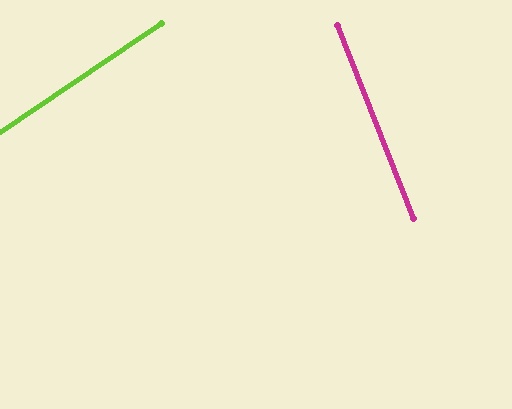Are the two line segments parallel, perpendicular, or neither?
Neither parallel nor perpendicular — they differ by about 78°.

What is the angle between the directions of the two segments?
Approximately 78 degrees.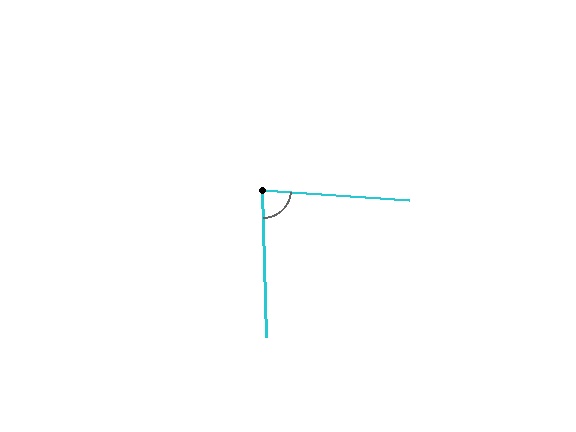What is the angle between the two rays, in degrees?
Approximately 85 degrees.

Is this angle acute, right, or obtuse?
It is acute.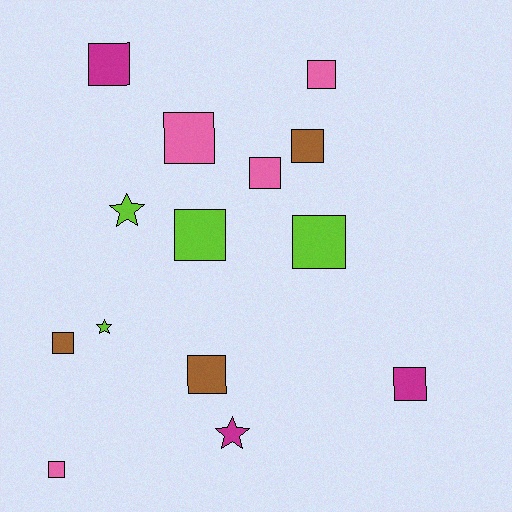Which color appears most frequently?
Pink, with 4 objects.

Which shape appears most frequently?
Square, with 11 objects.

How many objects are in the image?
There are 14 objects.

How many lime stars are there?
There are 2 lime stars.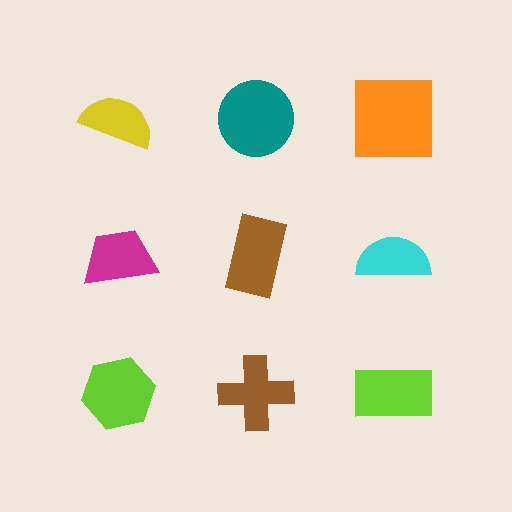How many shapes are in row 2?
3 shapes.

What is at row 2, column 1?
A magenta trapezoid.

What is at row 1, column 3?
An orange square.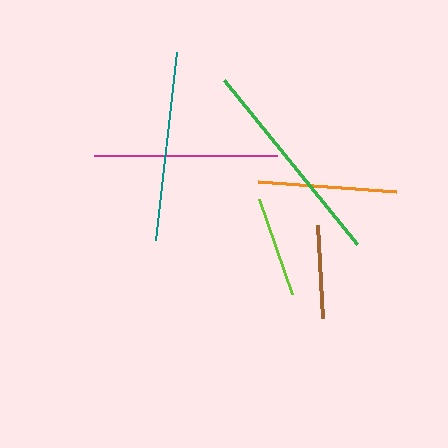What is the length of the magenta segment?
The magenta segment is approximately 183 pixels long.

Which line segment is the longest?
The green line is the longest at approximately 211 pixels.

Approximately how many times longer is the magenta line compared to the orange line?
The magenta line is approximately 1.3 times the length of the orange line.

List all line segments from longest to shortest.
From longest to shortest: green, teal, magenta, orange, lime, brown.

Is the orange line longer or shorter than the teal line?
The teal line is longer than the orange line.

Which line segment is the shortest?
The brown line is the shortest at approximately 93 pixels.